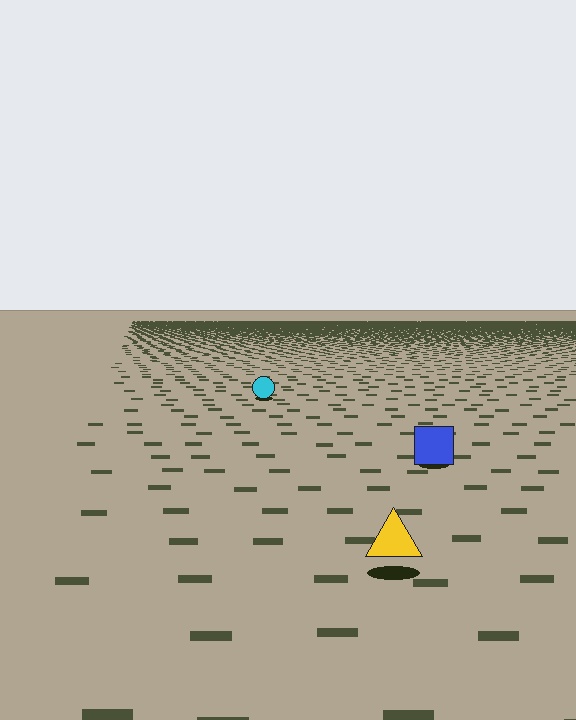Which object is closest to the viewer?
The yellow triangle is closest. The texture marks near it are larger and more spread out.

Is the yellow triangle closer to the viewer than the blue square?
Yes. The yellow triangle is closer — you can tell from the texture gradient: the ground texture is coarser near it.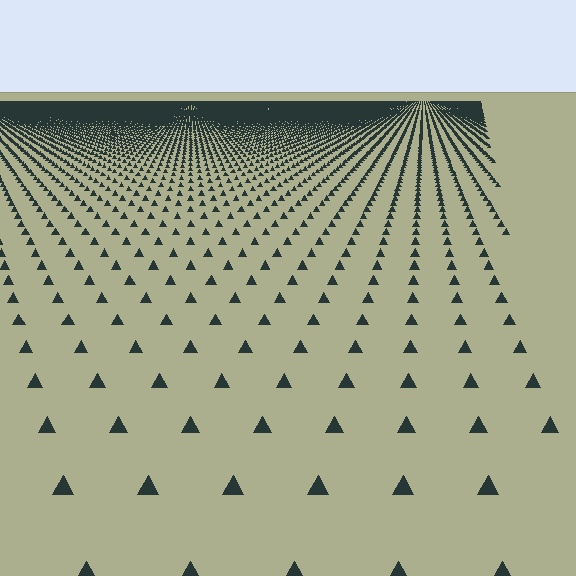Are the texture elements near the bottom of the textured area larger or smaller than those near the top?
Larger. Near the bottom, elements are closer to the viewer and appear at a bigger on-screen size.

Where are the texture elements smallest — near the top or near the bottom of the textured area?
Near the top.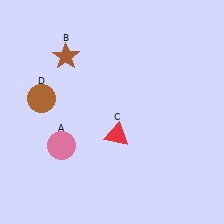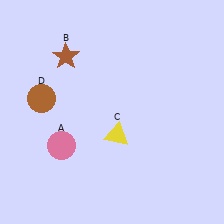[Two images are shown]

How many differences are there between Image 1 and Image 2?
There is 1 difference between the two images.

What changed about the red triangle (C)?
In Image 1, C is red. In Image 2, it changed to yellow.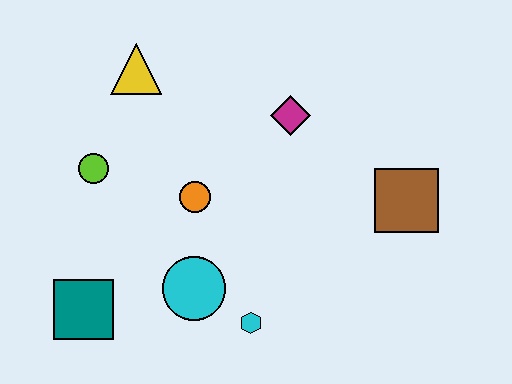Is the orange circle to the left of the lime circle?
No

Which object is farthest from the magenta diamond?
The teal square is farthest from the magenta diamond.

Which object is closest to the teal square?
The cyan circle is closest to the teal square.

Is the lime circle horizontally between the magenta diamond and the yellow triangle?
No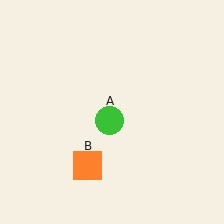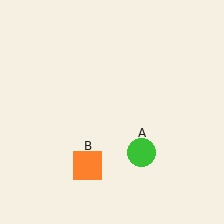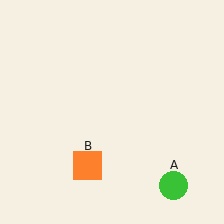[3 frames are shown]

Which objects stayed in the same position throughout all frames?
Orange square (object B) remained stationary.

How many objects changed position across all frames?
1 object changed position: green circle (object A).